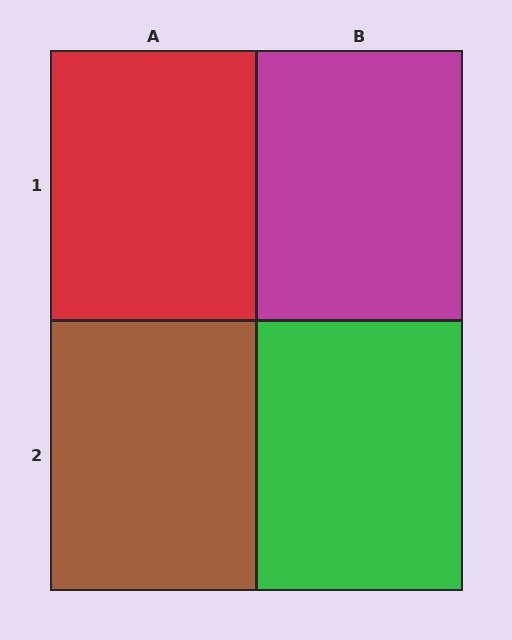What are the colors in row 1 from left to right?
Red, magenta.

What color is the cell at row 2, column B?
Green.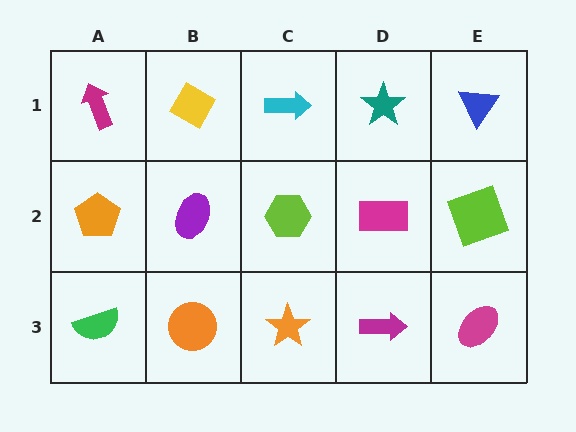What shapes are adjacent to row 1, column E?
A lime square (row 2, column E), a teal star (row 1, column D).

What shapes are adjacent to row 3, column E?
A lime square (row 2, column E), a magenta arrow (row 3, column D).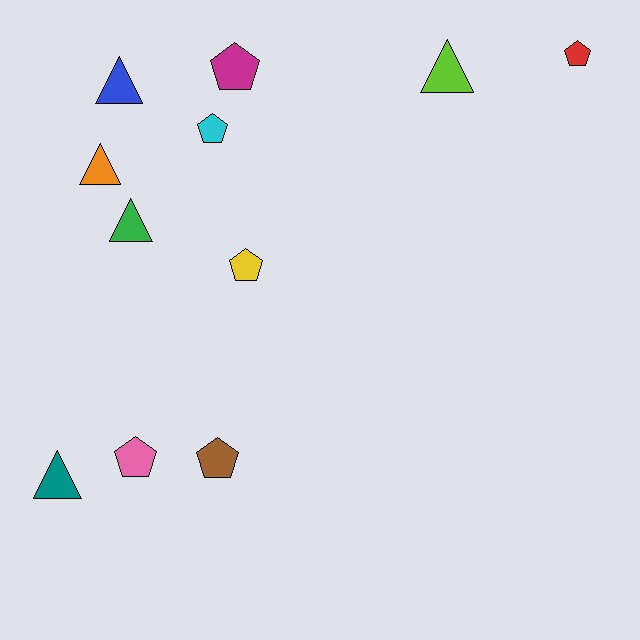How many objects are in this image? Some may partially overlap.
There are 11 objects.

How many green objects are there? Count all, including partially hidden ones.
There is 1 green object.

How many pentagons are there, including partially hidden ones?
There are 6 pentagons.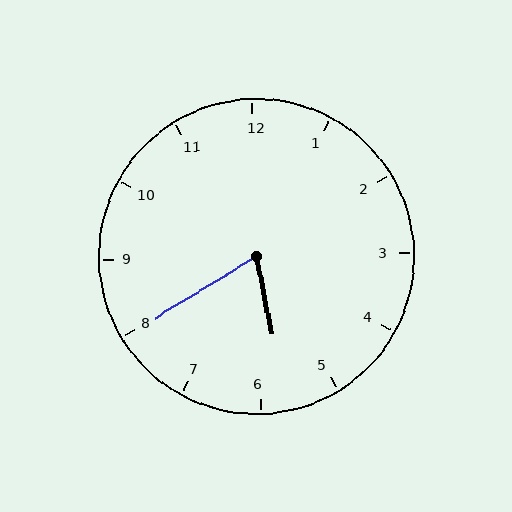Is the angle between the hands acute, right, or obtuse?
It is acute.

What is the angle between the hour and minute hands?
Approximately 70 degrees.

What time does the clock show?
5:40.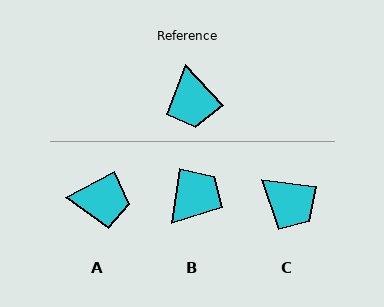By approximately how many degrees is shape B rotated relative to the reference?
Approximately 129 degrees counter-clockwise.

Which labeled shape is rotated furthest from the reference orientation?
B, about 129 degrees away.